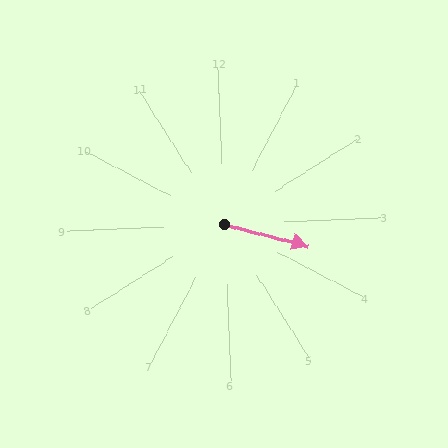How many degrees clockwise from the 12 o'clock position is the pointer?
Approximately 107 degrees.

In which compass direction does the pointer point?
East.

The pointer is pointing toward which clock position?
Roughly 4 o'clock.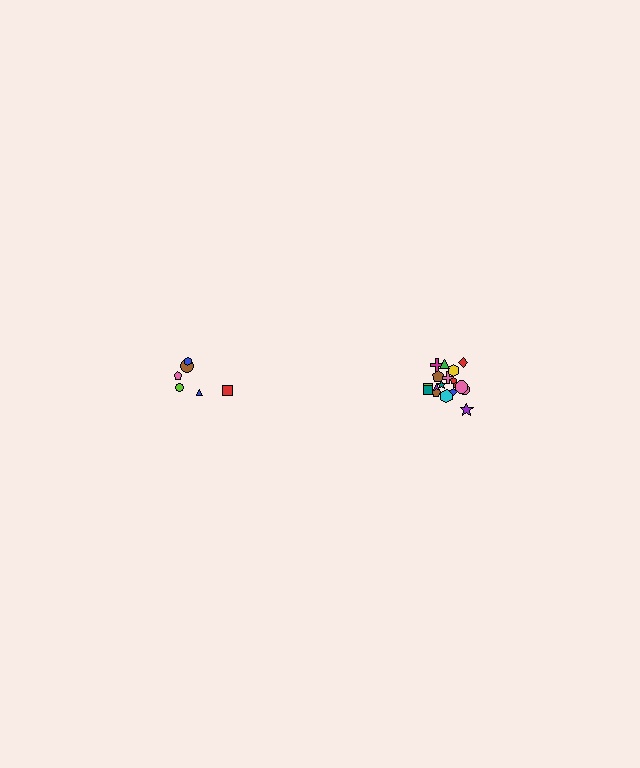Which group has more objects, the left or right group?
The right group.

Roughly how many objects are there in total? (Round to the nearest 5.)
Roughly 25 objects in total.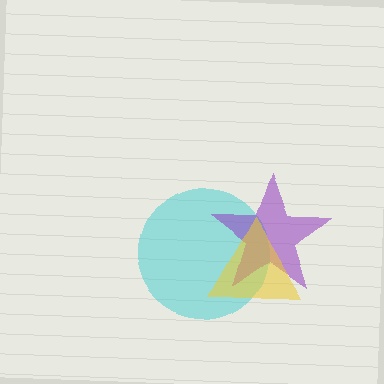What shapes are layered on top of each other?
The layered shapes are: a cyan circle, a purple star, a yellow triangle.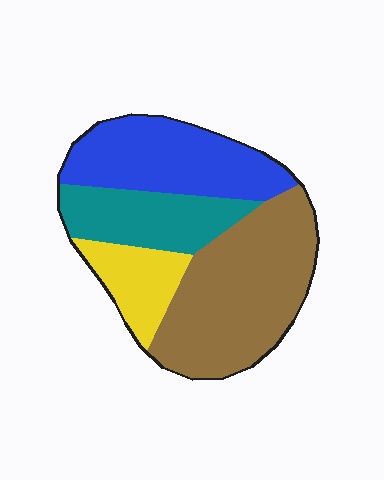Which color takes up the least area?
Yellow, at roughly 15%.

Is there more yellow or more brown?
Brown.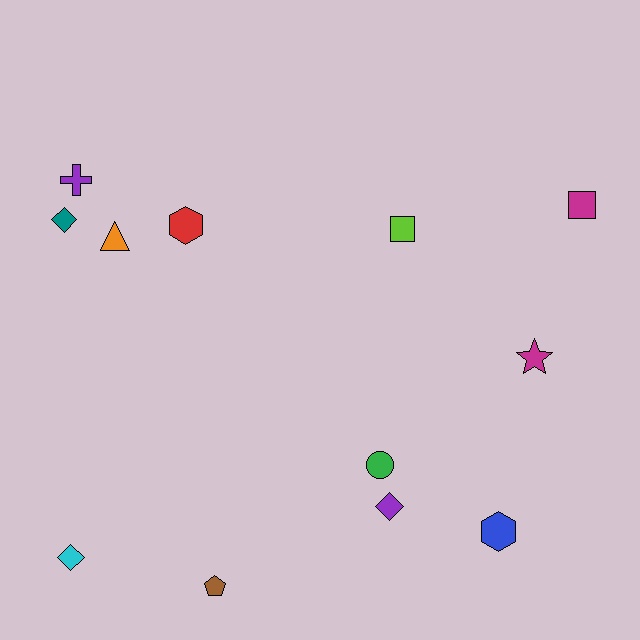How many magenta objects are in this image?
There are 2 magenta objects.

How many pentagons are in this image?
There is 1 pentagon.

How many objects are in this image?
There are 12 objects.